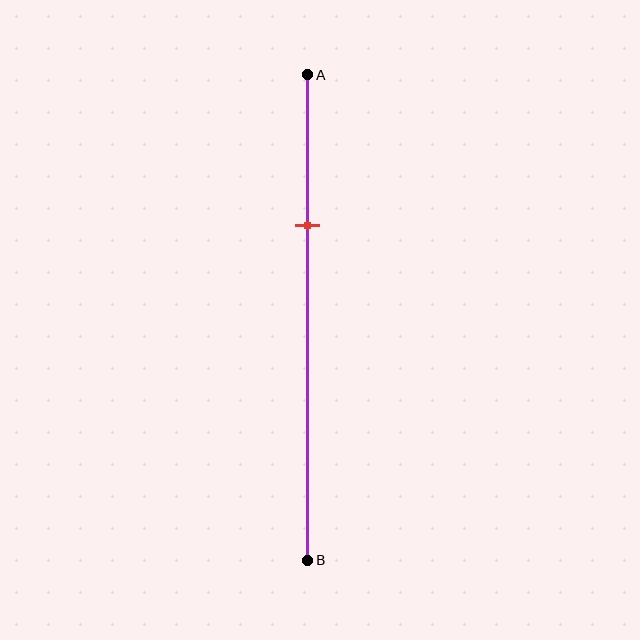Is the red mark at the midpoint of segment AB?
No, the mark is at about 30% from A, not at the 50% midpoint.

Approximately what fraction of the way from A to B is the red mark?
The red mark is approximately 30% of the way from A to B.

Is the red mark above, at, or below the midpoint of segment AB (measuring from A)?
The red mark is above the midpoint of segment AB.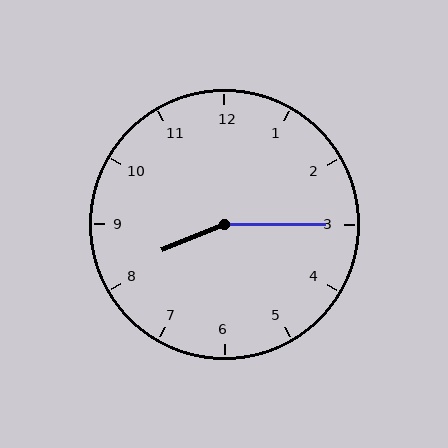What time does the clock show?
8:15.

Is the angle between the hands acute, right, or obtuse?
It is obtuse.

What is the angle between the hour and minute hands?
Approximately 158 degrees.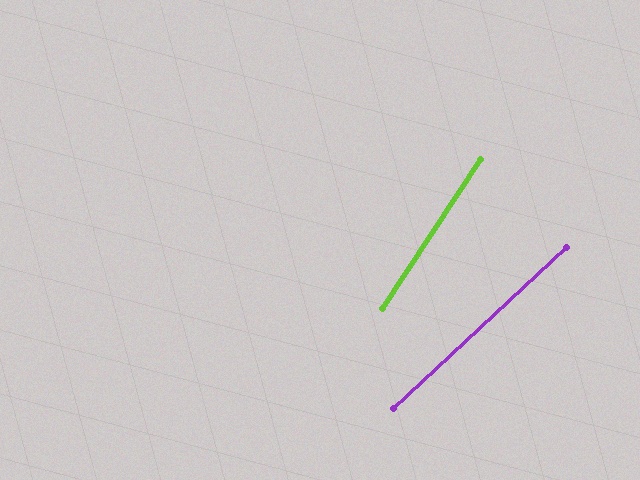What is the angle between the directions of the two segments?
Approximately 14 degrees.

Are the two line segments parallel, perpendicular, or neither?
Neither parallel nor perpendicular — they differ by about 14°.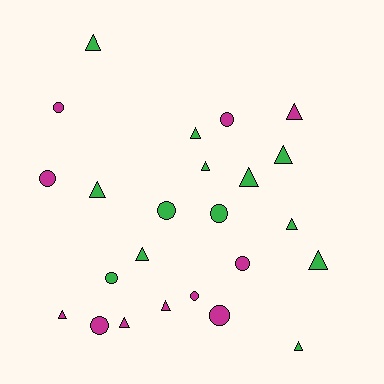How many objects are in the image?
There are 24 objects.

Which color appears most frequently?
Green, with 13 objects.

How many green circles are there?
There are 3 green circles.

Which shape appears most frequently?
Triangle, with 14 objects.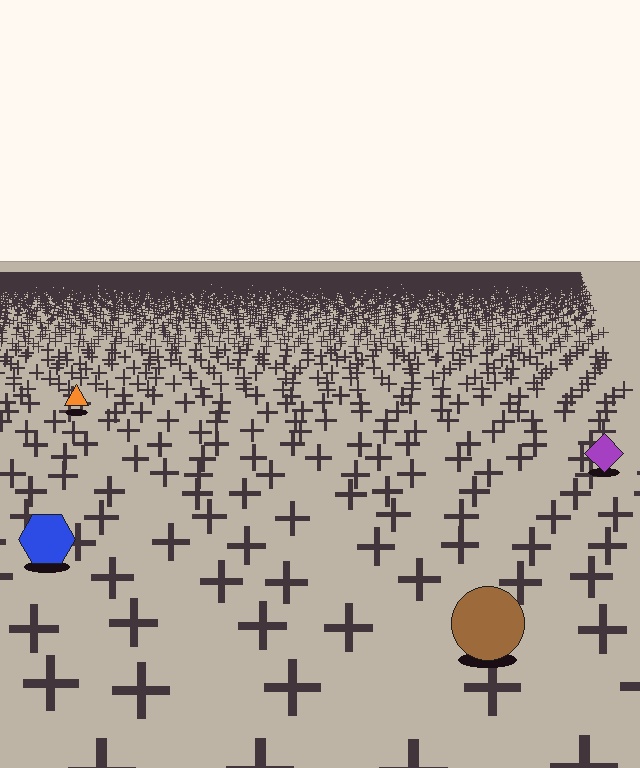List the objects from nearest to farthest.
From nearest to farthest: the brown circle, the blue hexagon, the purple diamond, the orange triangle.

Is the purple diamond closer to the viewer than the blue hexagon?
No. The blue hexagon is closer — you can tell from the texture gradient: the ground texture is coarser near it.